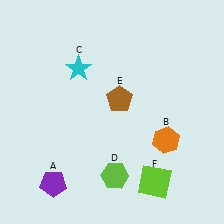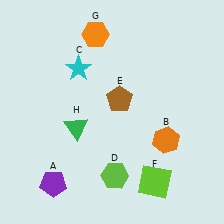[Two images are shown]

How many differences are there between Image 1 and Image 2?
There are 2 differences between the two images.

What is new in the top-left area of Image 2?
An orange hexagon (G) was added in the top-left area of Image 2.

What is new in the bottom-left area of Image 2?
A green triangle (H) was added in the bottom-left area of Image 2.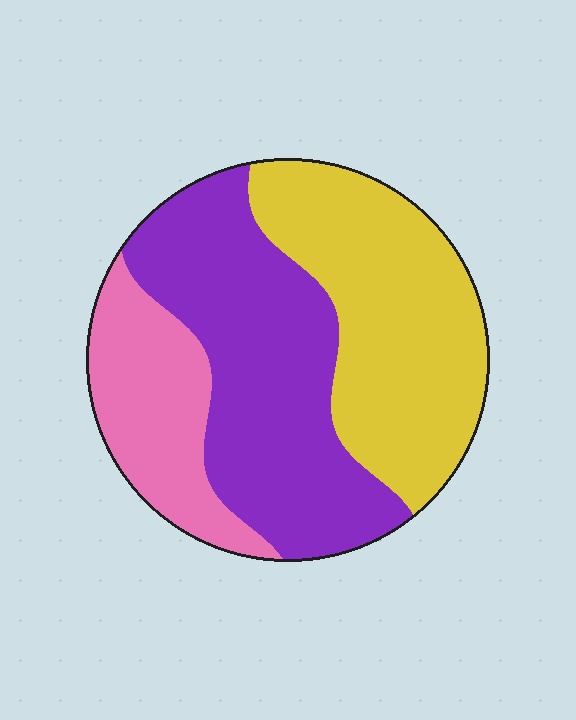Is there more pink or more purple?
Purple.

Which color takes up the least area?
Pink, at roughly 20%.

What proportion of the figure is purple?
Purple covers around 40% of the figure.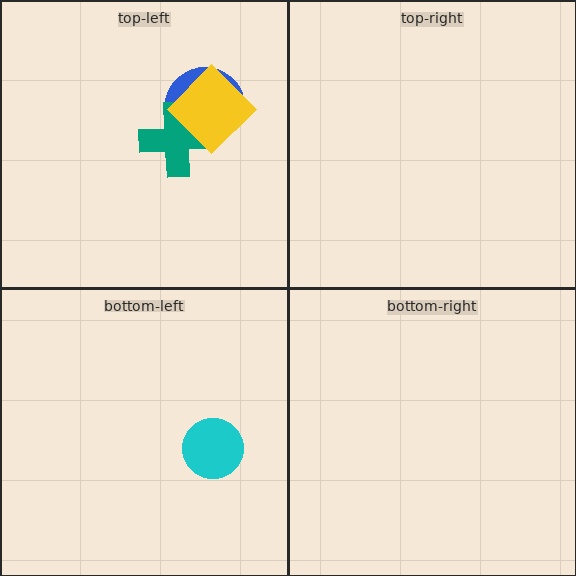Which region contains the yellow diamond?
The top-left region.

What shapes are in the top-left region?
The blue semicircle, the teal cross, the yellow diamond.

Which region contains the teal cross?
The top-left region.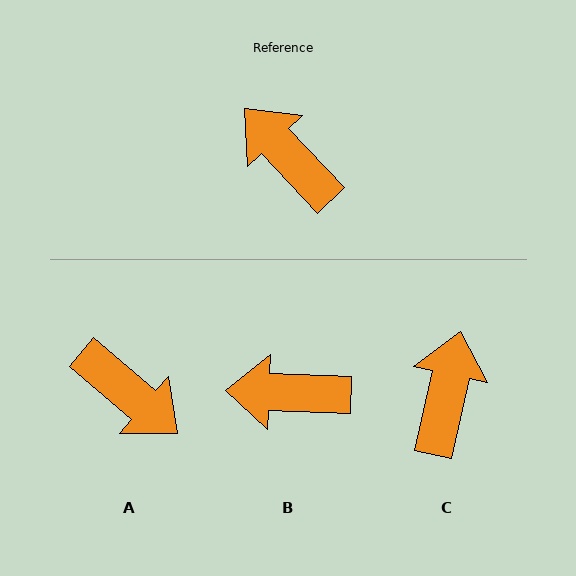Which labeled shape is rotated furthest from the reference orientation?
A, about 174 degrees away.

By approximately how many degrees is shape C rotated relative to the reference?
Approximately 56 degrees clockwise.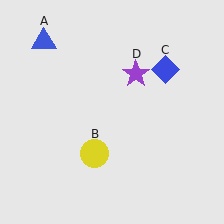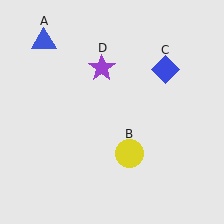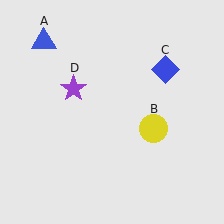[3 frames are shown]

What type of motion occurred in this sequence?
The yellow circle (object B), purple star (object D) rotated counterclockwise around the center of the scene.